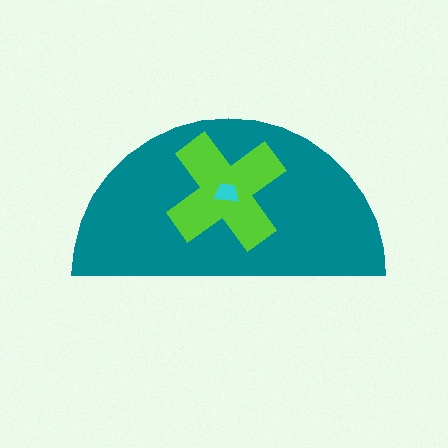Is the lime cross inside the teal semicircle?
Yes.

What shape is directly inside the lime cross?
The cyan trapezoid.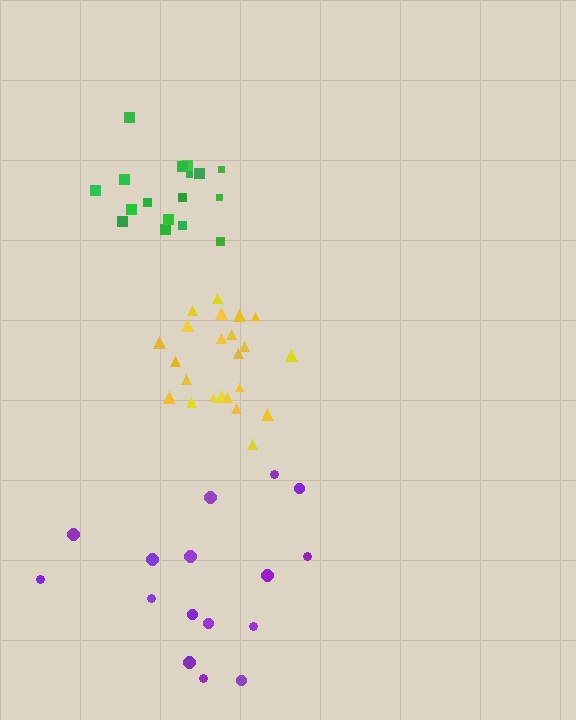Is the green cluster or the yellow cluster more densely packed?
Green.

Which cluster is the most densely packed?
Green.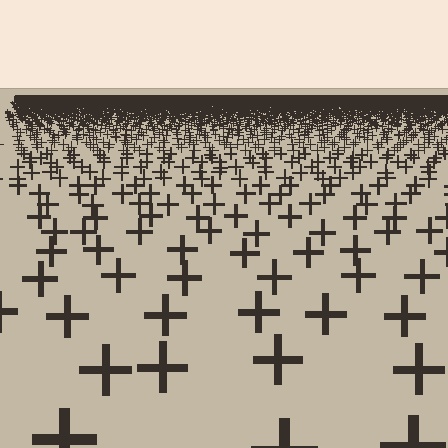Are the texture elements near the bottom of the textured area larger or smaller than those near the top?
Larger. Near the bottom, elements are closer to the viewer and appear at a bigger on-screen size.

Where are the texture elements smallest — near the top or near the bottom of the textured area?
Near the top.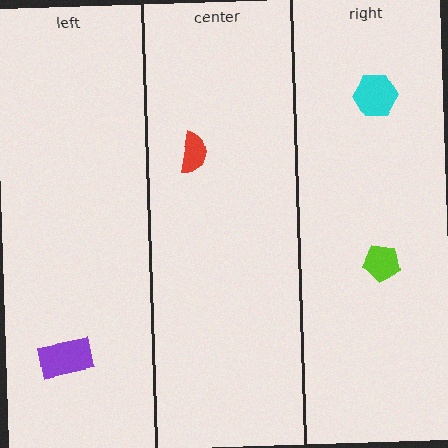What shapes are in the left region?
The purple rectangle.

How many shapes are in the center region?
1.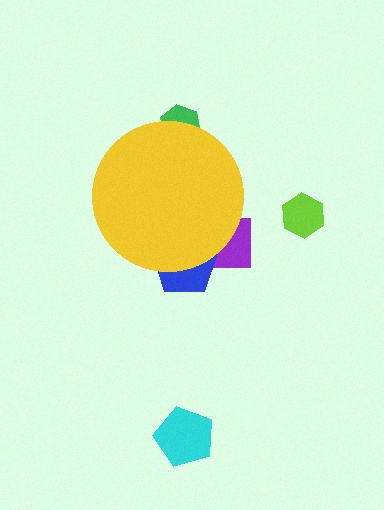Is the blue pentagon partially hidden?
Yes, the blue pentagon is partially hidden behind the yellow circle.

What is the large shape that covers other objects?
A yellow circle.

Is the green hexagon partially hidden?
Yes, the green hexagon is partially hidden behind the yellow circle.